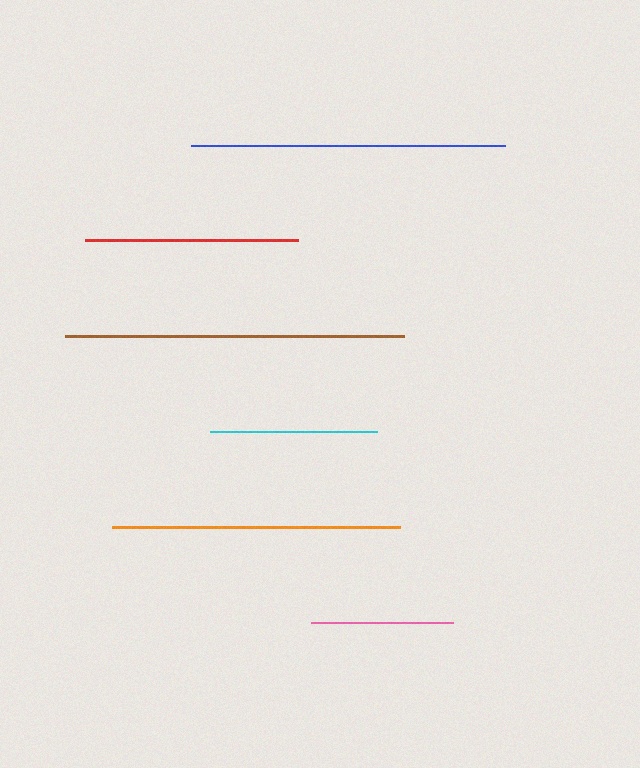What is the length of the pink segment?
The pink segment is approximately 142 pixels long.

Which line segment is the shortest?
The pink line is the shortest at approximately 142 pixels.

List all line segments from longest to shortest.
From longest to shortest: brown, blue, orange, red, cyan, pink.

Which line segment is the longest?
The brown line is the longest at approximately 339 pixels.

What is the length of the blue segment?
The blue segment is approximately 314 pixels long.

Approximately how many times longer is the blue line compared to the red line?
The blue line is approximately 1.5 times the length of the red line.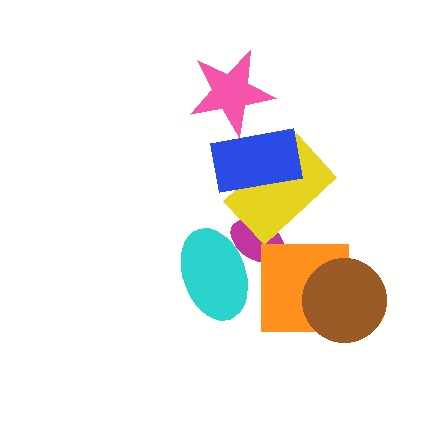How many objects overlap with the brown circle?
1 object overlaps with the brown circle.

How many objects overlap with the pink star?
1 object overlaps with the pink star.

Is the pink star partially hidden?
Yes, it is partially covered by another shape.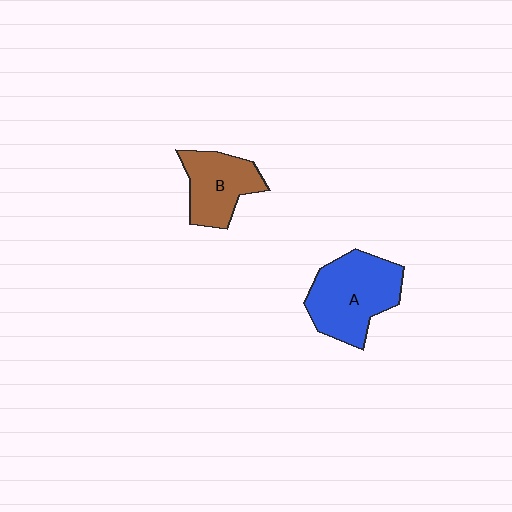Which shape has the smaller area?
Shape B (brown).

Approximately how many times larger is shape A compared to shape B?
Approximately 1.4 times.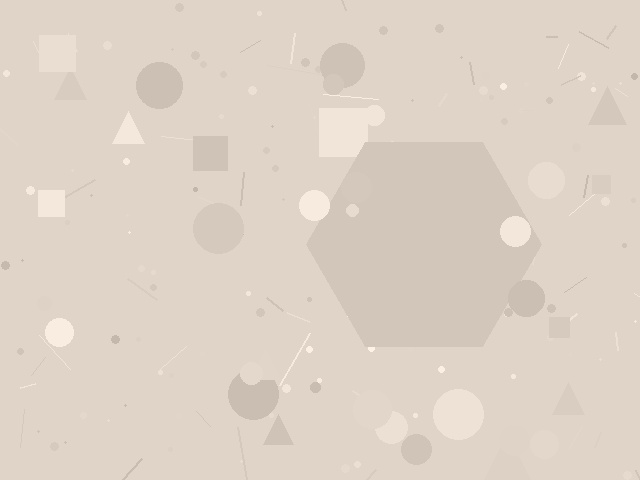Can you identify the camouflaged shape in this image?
The camouflaged shape is a hexagon.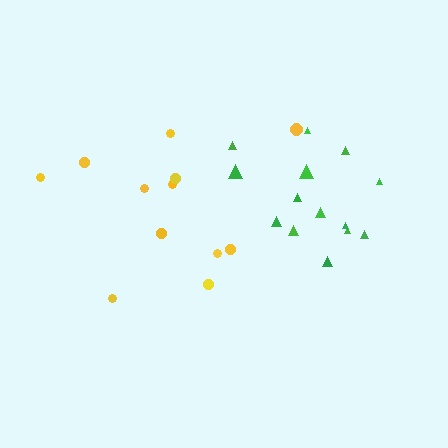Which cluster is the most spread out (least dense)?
Yellow.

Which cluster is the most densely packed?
Green.